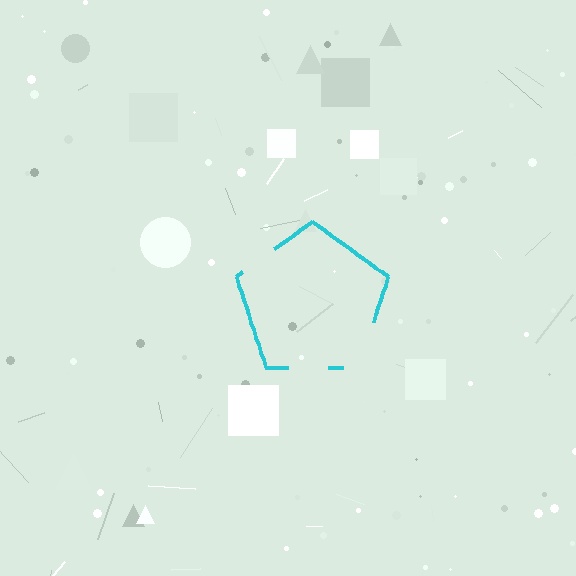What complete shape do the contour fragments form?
The contour fragments form a pentagon.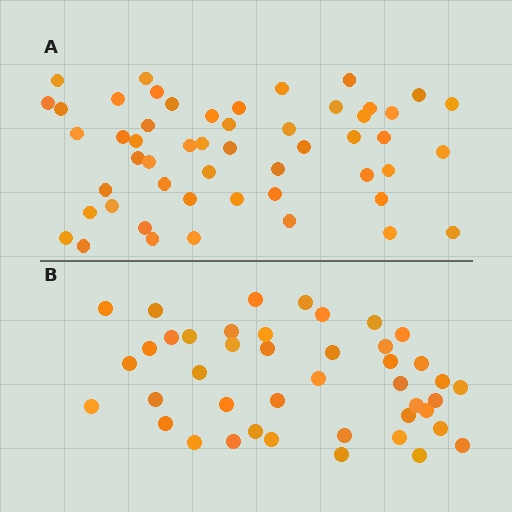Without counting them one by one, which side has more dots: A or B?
Region A (the top region) has more dots.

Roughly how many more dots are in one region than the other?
Region A has roughly 8 or so more dots than region B.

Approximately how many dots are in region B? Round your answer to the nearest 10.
About 40 dots. (The exact count is 43, which rounds to 40.)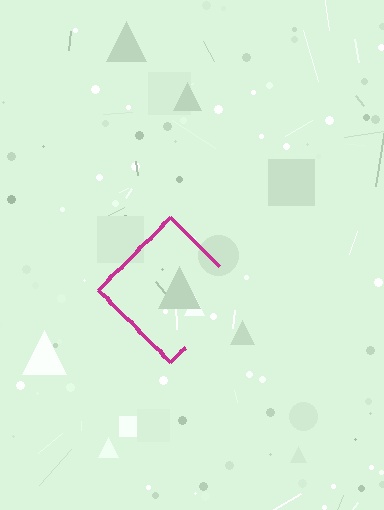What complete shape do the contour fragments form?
The contour fragments form a diamond.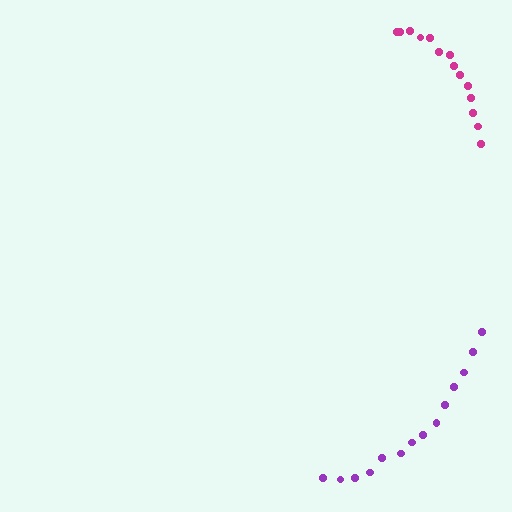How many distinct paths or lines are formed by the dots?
There are 2 distinct paths.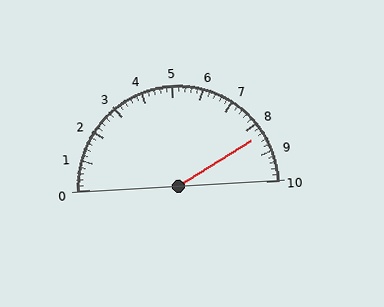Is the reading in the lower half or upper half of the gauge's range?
The reading is in the upper half of the range (0 to 10).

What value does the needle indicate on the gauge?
The needle indicates approximately 8.4.